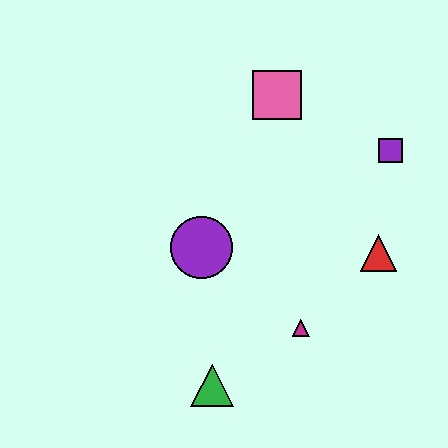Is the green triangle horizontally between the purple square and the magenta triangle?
No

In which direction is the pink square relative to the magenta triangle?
The pink square is above the magenta triangle.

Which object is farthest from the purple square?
The green triangle is farthest from the purple square.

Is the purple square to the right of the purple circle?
Yes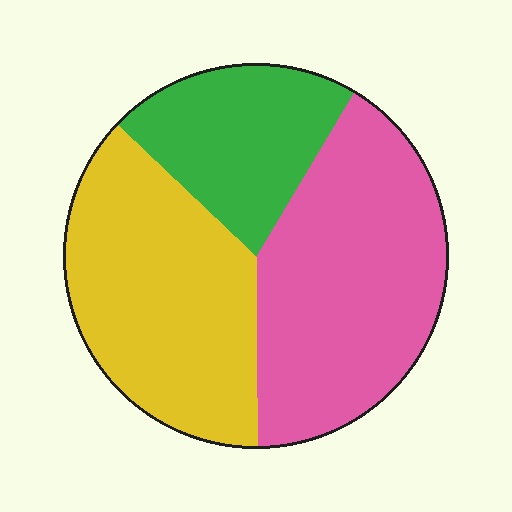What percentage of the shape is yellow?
Yellow takes up about three eighths (3/8) of the shape.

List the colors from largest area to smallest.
From largest to smallest: pink, yellow, green.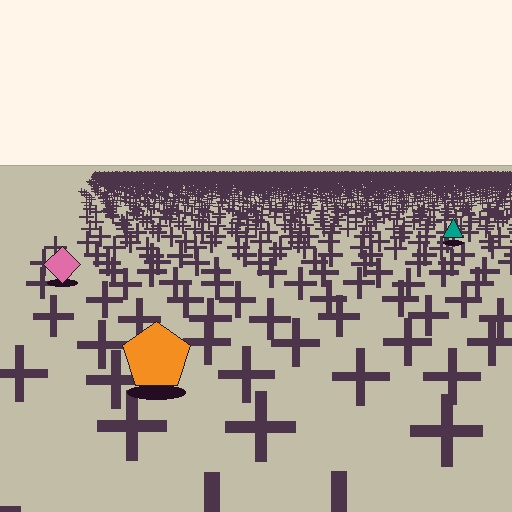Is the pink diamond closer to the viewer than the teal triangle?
Yes. The pink diamond is closer — you can tell from the texture gradient: the ground texture is coarser near it.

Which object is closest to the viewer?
The orange pentagon is closest. The texture marks near it are larger and more spread out.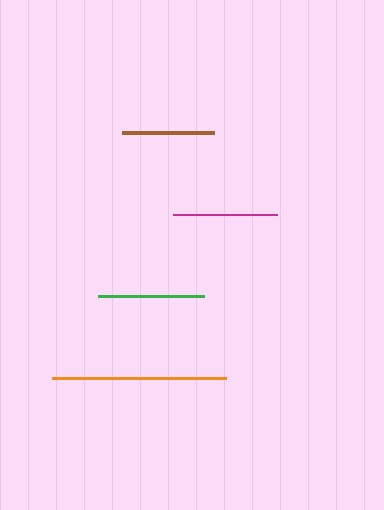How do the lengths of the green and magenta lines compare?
The green and magenta lines are approximately the same length.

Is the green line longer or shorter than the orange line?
The orange line is longer than the green line.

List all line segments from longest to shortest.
From longest to shortest: orange, green, magenta, brown.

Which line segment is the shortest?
The brown line is the shortest at approximately 92 pixels.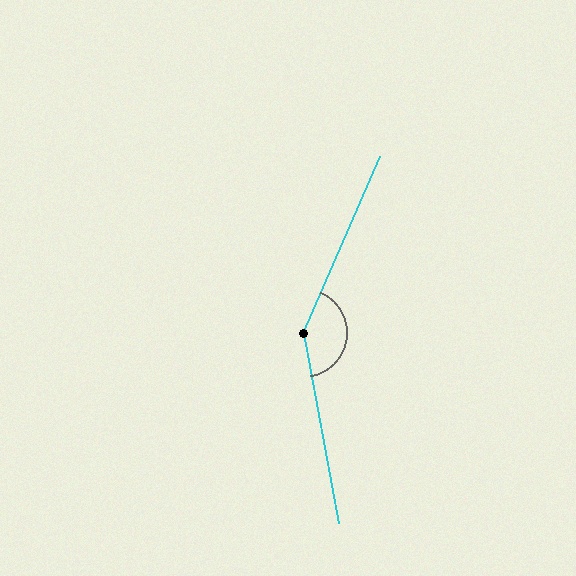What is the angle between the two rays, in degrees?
Approximately 146 degrees.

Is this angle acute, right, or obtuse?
It is obtuse.